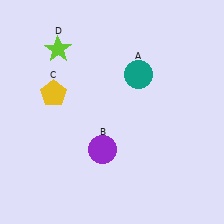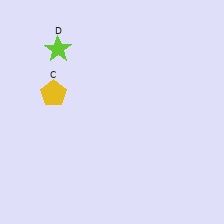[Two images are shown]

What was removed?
The purple circle (B), the teal circle (A) were removed in Image 2.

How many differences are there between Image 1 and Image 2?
There are 2 differences between the two images.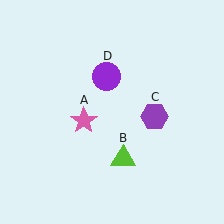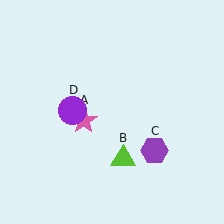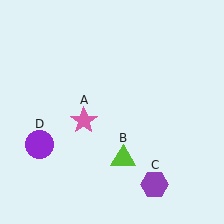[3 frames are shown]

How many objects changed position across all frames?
2 objects changed position: purple hexagon (object C), purple circle (object D).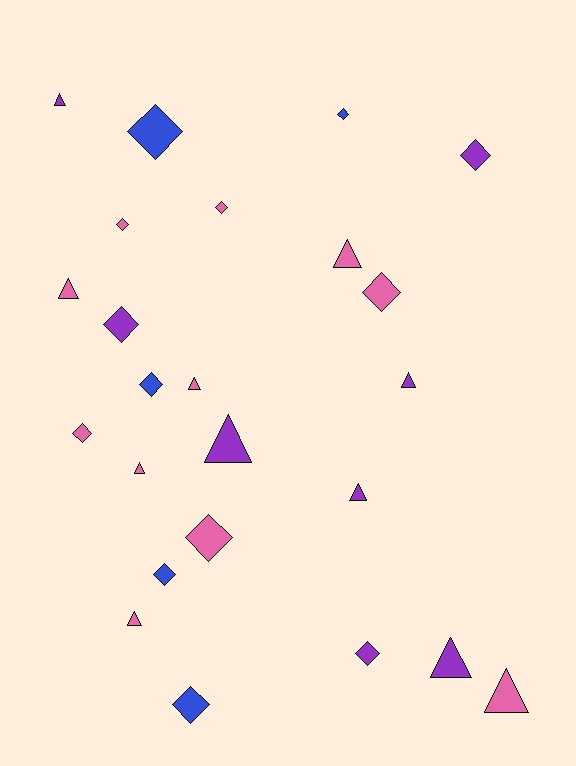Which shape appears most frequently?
Diamond, with 13 objects.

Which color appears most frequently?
Pink, with 11 objects.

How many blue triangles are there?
There are no blue triangles.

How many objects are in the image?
There are 24 objects.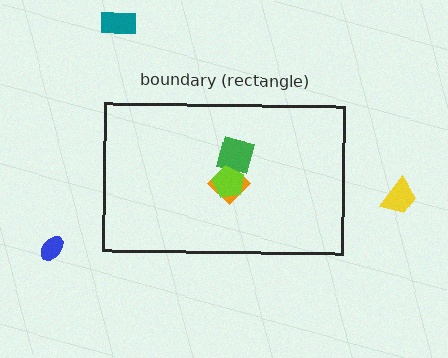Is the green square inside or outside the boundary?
Inside.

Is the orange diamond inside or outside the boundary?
Inside.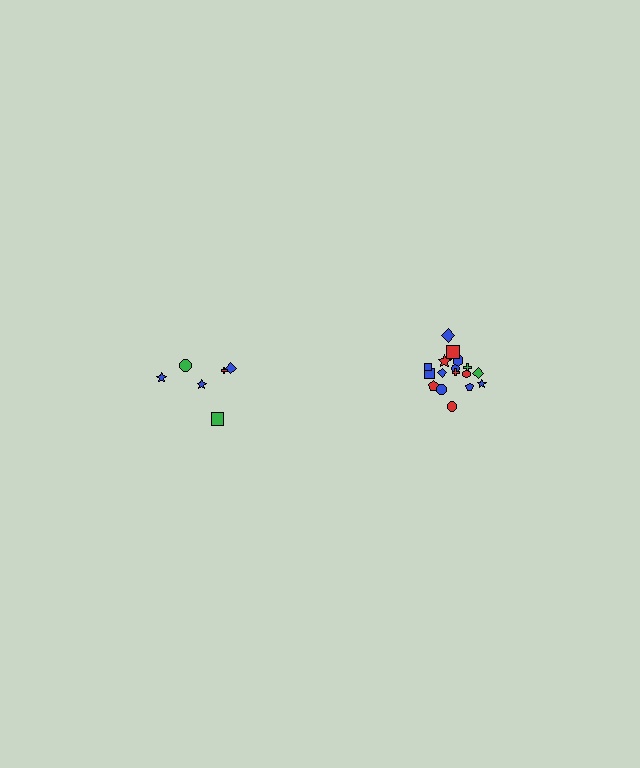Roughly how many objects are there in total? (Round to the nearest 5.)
Roughly 25 objects in total.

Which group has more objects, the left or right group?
The right group.